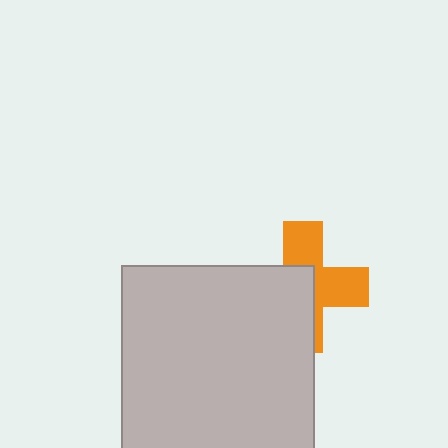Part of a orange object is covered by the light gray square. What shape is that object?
It is a cross.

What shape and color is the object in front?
The object in front is a light gray square.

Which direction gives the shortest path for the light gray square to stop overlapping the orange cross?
Moving toward the lower-left gives the shortest separation.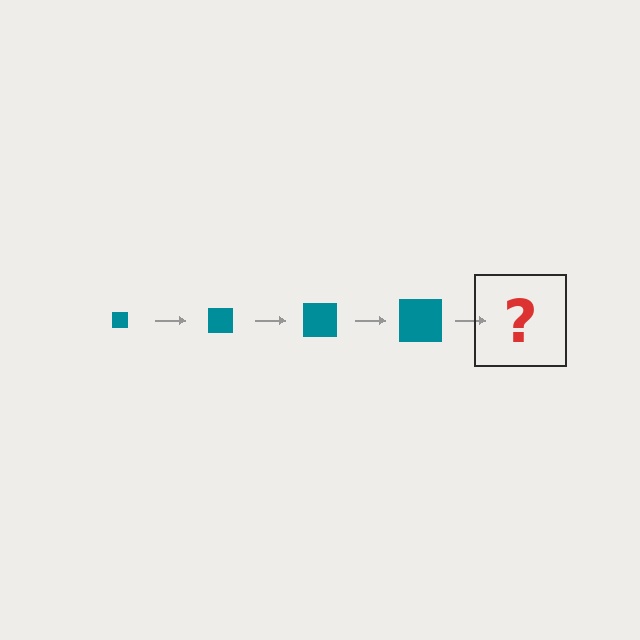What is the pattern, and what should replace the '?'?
The pattern is that the square gets progressively larger each step. The '?' should be a teal square, larger than the previous one.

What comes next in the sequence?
The next element should be a teal square, larger than the previous one.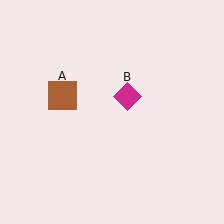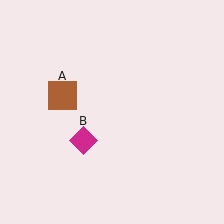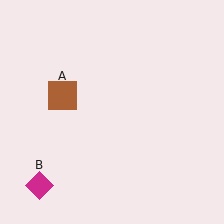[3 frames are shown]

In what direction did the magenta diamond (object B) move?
The magenta diamond (object B) moved down and to the left.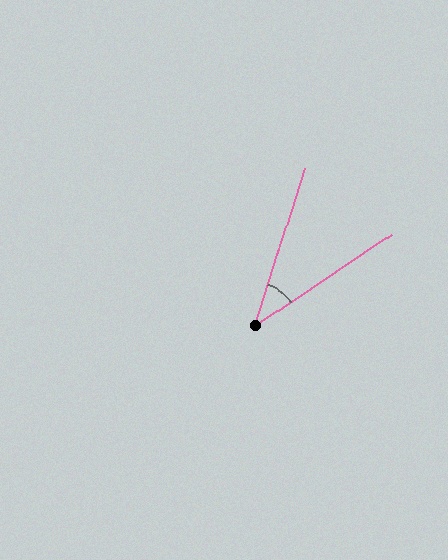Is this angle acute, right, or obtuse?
It is acute.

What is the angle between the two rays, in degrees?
Approximately 39 degrees.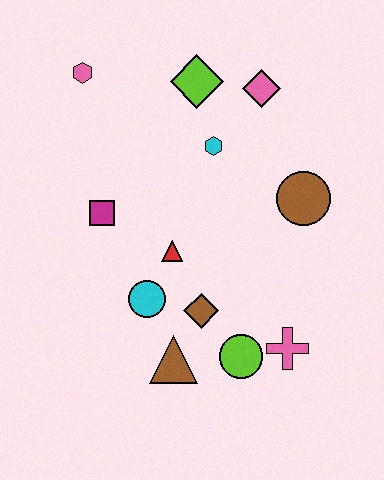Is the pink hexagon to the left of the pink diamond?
Yes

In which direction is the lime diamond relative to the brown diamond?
The lime diamond is above the brown diamond.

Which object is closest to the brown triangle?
The brown diamond is closest to the brown triangle.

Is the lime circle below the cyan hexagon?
Yes